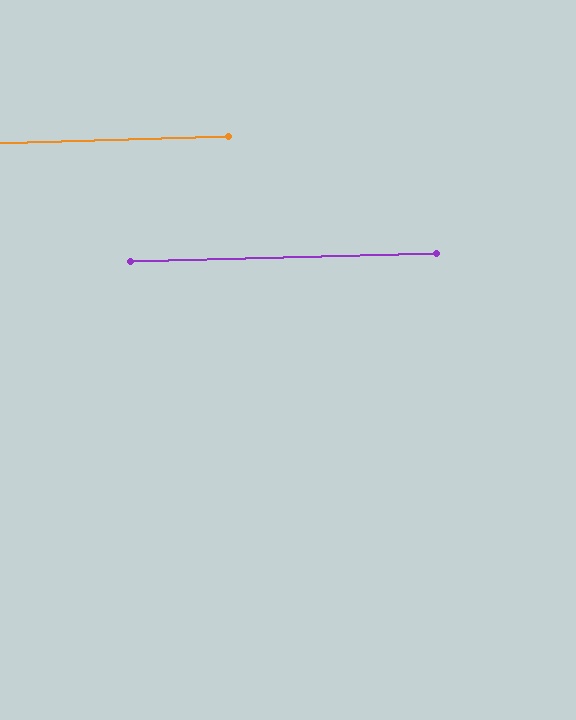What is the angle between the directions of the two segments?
Approximately 0 degrees.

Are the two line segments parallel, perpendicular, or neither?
Parallel — their directions differ by only 0.1°.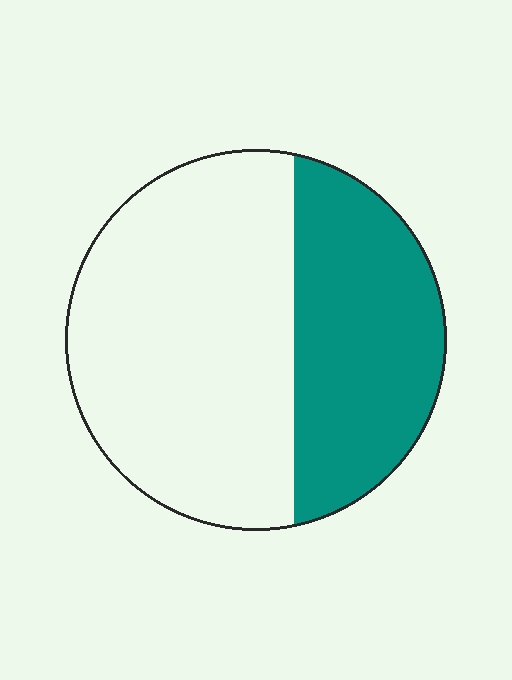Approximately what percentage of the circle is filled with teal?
Approximately 35%.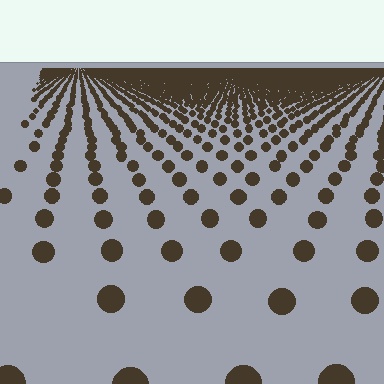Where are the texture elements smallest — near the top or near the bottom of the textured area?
Near the top.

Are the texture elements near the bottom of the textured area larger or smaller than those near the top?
Larger. Near the bottom, elements are closer to the viewer and appear at a bigger on-screen size.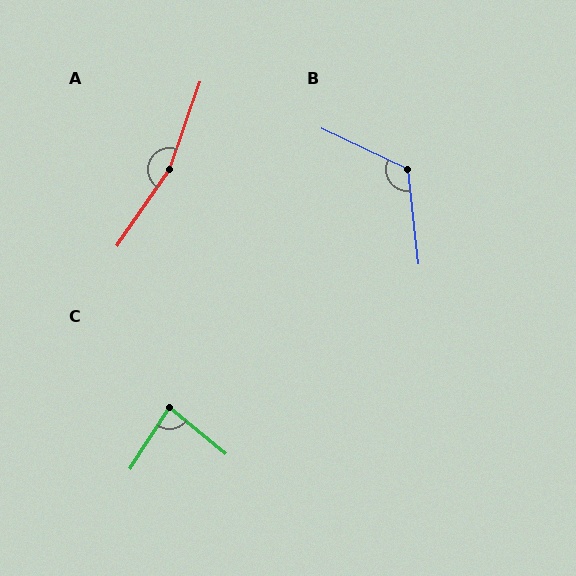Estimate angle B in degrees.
Approximately 122 degrees.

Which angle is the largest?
A, at approximately 165 degrees.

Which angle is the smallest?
C, at approximately 84 degrees.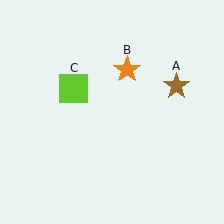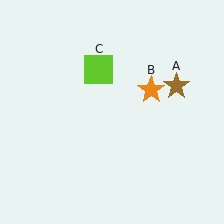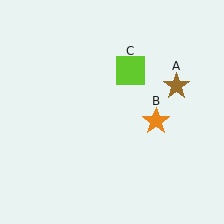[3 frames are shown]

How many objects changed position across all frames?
2 objects changed position: orange star (object B), lime square (object C).